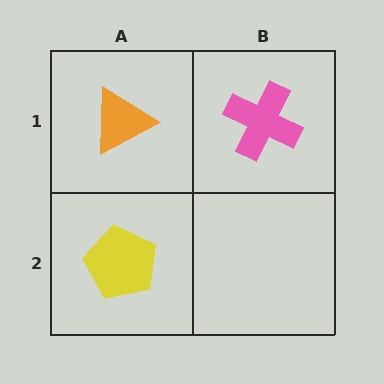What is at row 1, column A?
An orange triangle.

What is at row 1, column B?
A pink cross.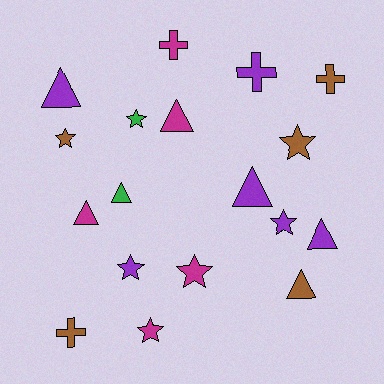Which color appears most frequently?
Purple, with 6 objects.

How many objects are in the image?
There are 18 objects.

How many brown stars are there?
There are 2 brown stars.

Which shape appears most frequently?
Star, with 7 objects.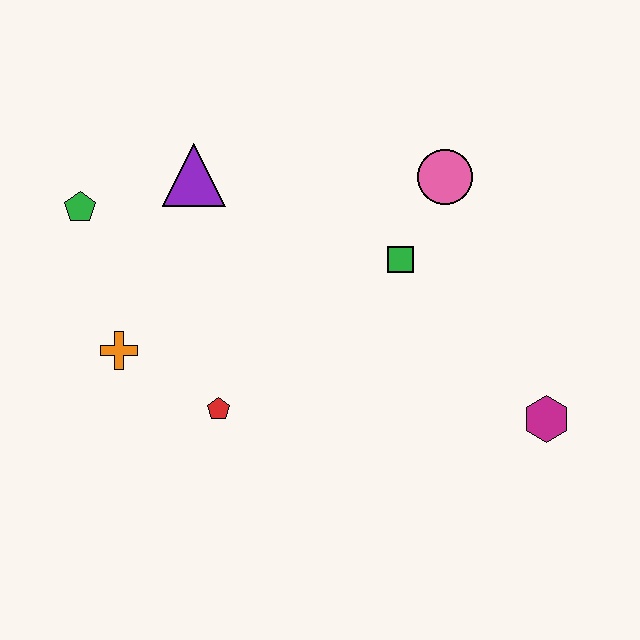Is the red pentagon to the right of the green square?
No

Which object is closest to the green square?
The pink circle is closest to the green square.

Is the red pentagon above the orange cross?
No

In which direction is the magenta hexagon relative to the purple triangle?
The magenta hexagon is to the right of the purple triangle.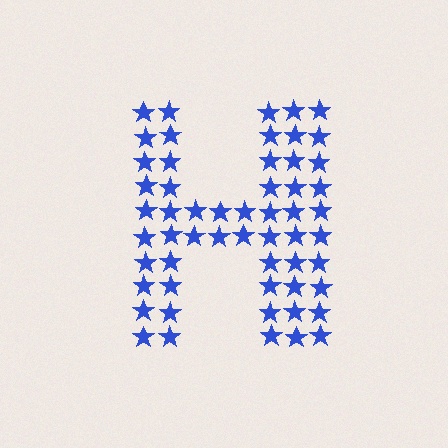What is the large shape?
The large shape is the letter H.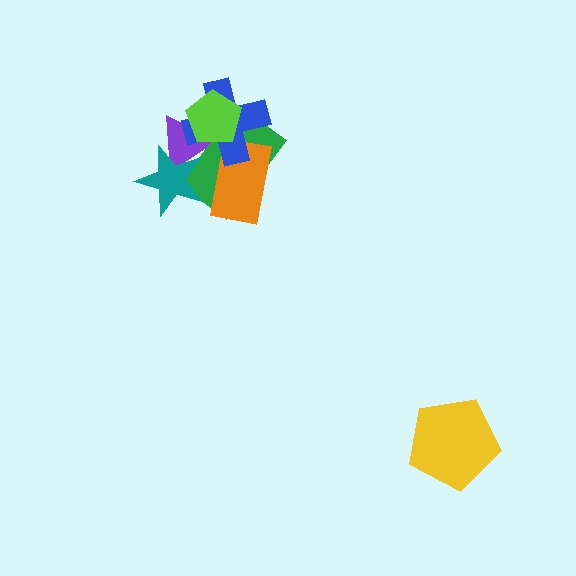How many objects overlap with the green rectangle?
5 objects overlap with the green rectangle.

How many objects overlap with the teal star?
2 objects overlap with the teal star.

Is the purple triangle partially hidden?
Yes, it is partially covered by another shape.